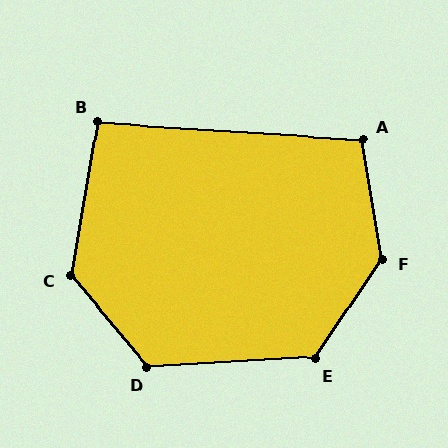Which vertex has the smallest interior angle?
B, at approximately 96 degrees.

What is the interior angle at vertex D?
Approximately 127 degrees (obtuse).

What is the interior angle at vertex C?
Approximately 130 degrees (obtuse).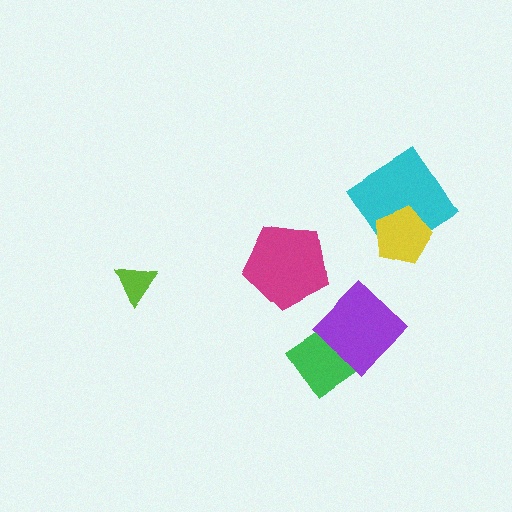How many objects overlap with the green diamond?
1 object overlaps with the green diamond.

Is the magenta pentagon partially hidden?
No, no other shape covers it.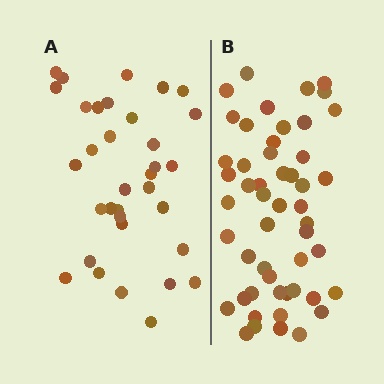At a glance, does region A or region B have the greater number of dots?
Region B (the right region) has more dots.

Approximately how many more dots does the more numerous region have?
Region B has approximately 15 more dots than region A.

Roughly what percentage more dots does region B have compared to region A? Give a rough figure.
About 50% more.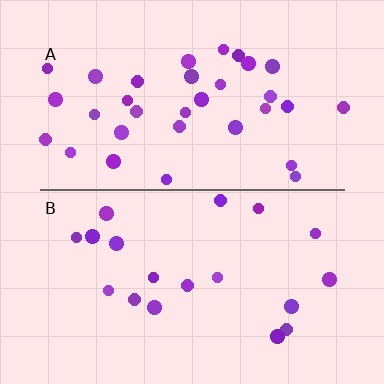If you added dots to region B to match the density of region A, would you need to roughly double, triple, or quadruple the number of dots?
Approximately double.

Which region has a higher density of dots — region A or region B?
A (the top).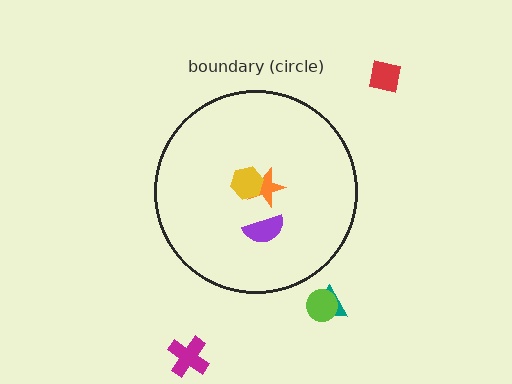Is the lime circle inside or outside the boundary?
Outside.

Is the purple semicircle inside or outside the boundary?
Inside.